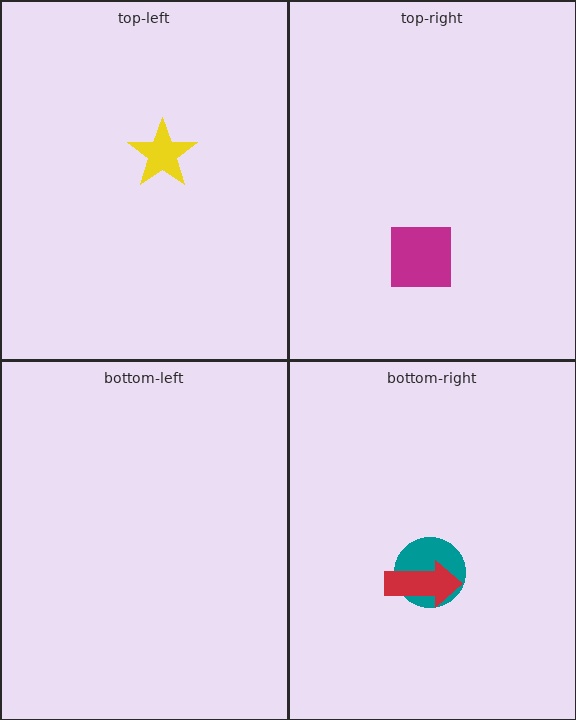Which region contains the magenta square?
The top-right region.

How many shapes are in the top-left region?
1.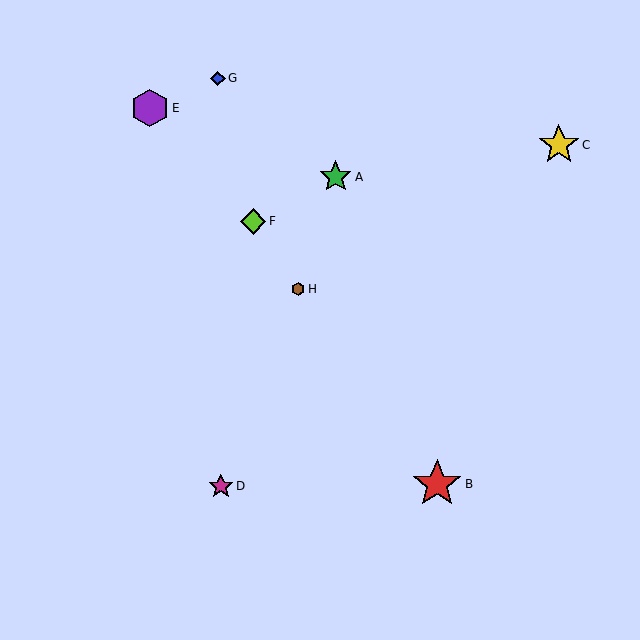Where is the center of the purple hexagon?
The center of the purple hexagon is at (150, 108).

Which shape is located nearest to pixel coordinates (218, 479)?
The magenta star (labeled D) at (221, 486) is nearest to that location.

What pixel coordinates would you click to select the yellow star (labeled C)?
Click at (559, 145) to select the yellow star C.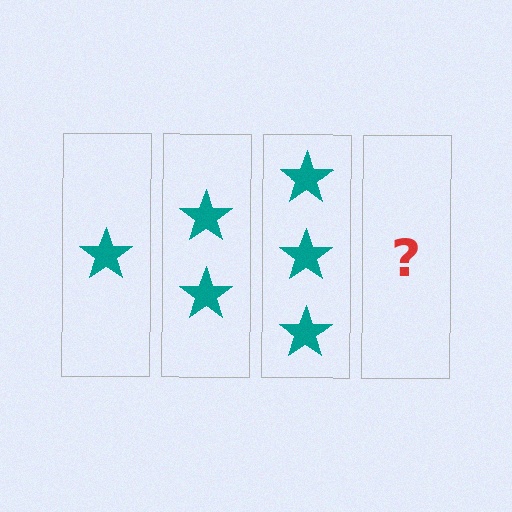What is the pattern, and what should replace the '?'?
The pattern is that each step adds one more star. The '?' should be 4 stars.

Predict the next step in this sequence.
The next step is 4 stars.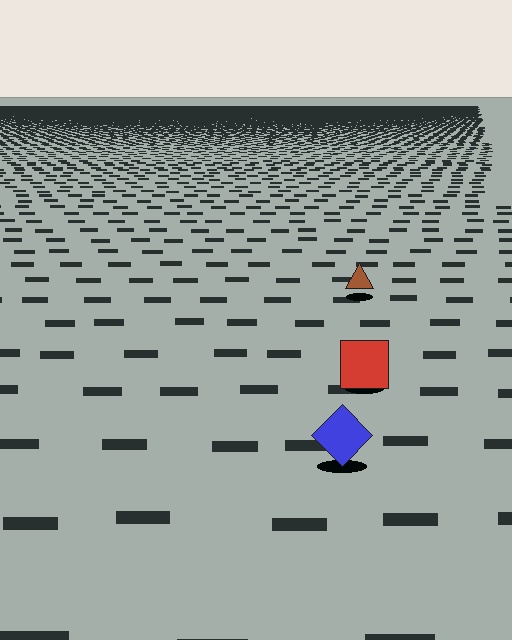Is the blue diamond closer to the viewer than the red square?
Yes. The blue diamond is closer — you can tell from the texture gradient: the ground texture is coarser near it.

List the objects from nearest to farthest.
From nearest to farthest: the blue diamond, the red square, the brown triangle.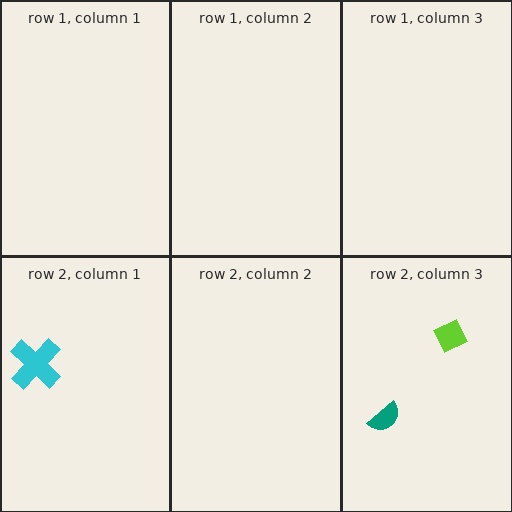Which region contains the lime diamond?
The row 2, column 3 region.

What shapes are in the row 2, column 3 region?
The teal semicircle, the lime diamond.